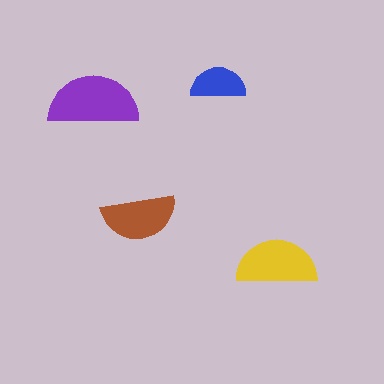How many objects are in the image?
There are 4 objects in the image.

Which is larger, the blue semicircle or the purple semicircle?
The purple one.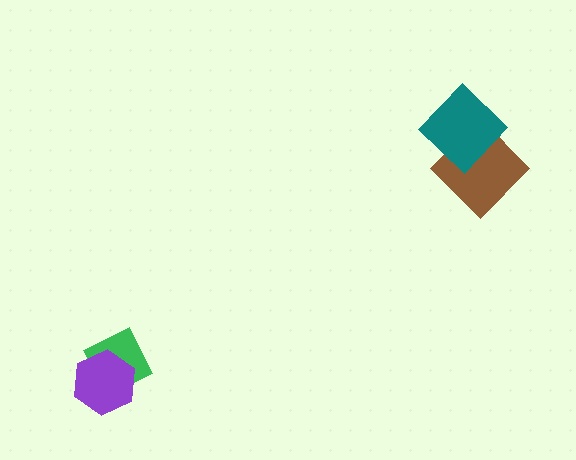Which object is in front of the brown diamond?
The teal diamond is in front of the brown diamond.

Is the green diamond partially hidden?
Yes, it is partially covered by another shape.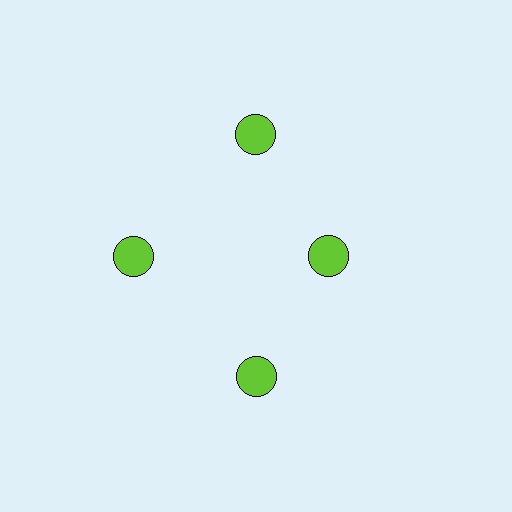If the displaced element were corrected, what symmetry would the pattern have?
It would have 4-fold rotational symmetry — the pattern would map onto itself every 90 degrees.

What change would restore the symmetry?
The symmetry would be restored by moving it outward, back onto the ring so that all 4 circles sit at equal angles and equal distance from the center.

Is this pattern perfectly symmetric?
No. The 4 lime circles are arranged in a ring, but one element near the 3 o'clock position is pulled inward toward the center, breaking the 4-fold rotational symmetry.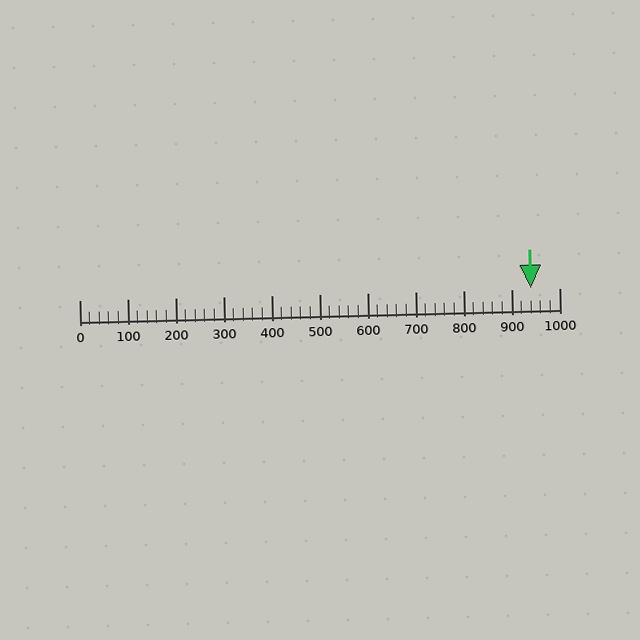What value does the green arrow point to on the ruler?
The green arrow points to approximately 940.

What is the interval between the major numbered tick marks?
The major tick marks are spaced 100 units apart.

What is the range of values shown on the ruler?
The ruler shows values from 0 to 1000.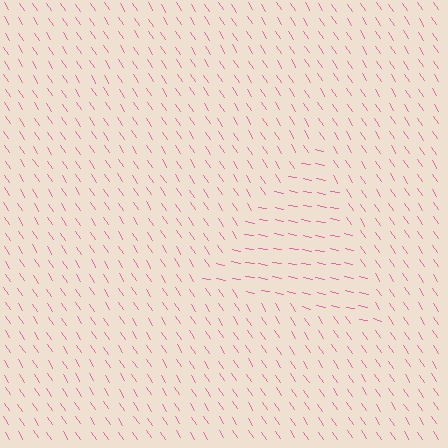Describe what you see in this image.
The image is filled with small pink line segments. A triangle region in the image has lines oriented differently from the surrounding lines, creating a visible texture boundary.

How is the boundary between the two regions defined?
The boundary is defined purely by a change in line orientation (approximately 45 degrees difference). All lines are the same color and thickness.